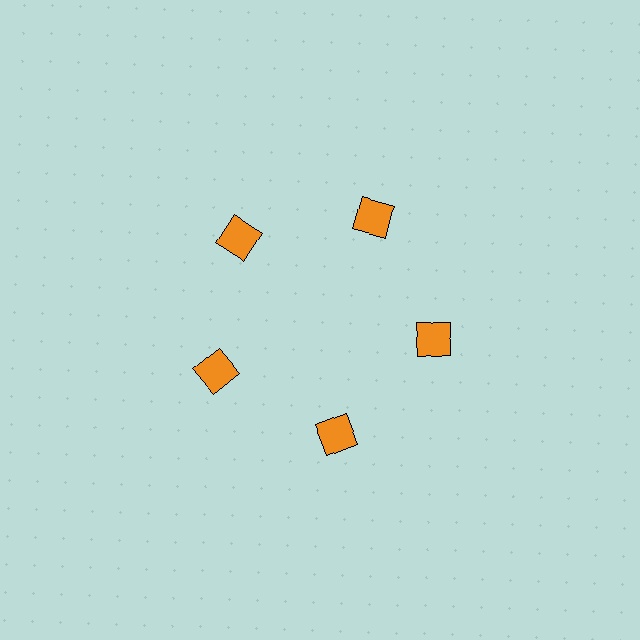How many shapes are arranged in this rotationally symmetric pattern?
There are 5 shapes, arranged in 5 groups of 1.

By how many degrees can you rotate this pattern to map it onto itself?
The pattern maps onto itself every 72 degrees of rotation.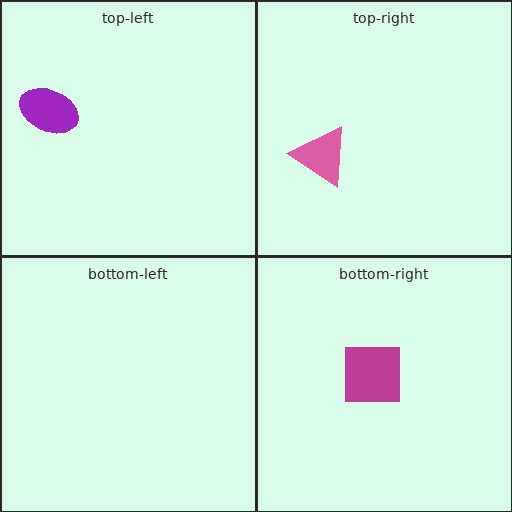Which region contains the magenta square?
The bottom-right region.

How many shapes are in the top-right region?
1.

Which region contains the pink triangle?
The top-right region.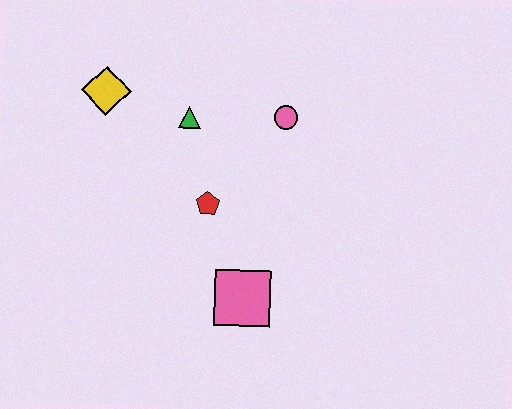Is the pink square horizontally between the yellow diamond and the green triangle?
No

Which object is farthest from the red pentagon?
The yellow diamond is farthest from the red pentagon.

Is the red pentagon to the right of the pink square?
No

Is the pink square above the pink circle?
No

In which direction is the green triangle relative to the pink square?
The green triangle is above the pink square.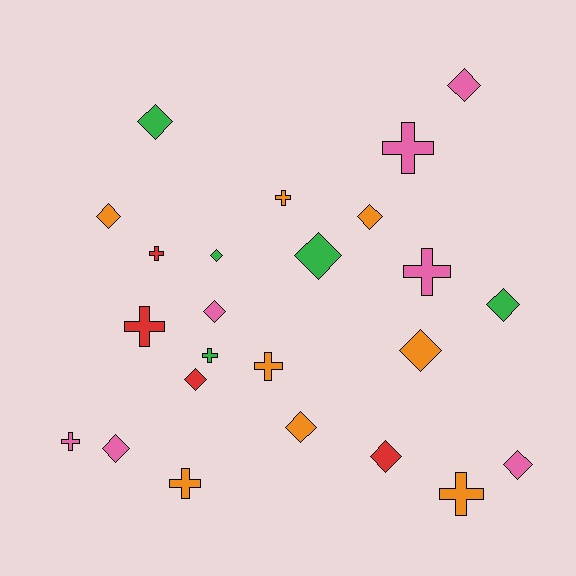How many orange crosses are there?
There are 4 orange crosses.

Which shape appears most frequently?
Diamond, with 14 objects.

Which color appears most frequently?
Orange, with 8 objects.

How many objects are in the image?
There are 24 objects.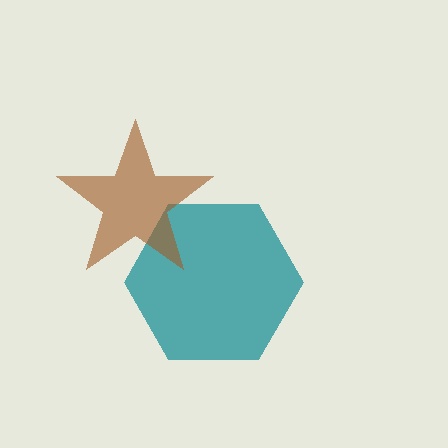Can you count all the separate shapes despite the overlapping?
Yes, there are 2 separate shapes.